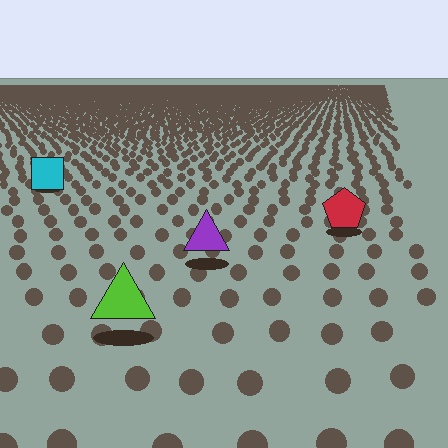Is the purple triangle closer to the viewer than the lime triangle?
No. The lime triangle is closer — you can tell from the texture gradient: the ground texture is coarser near it.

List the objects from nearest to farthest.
From nearest to farthest: the lime triangle, the purple triangle, the red pentagon, the cyan square.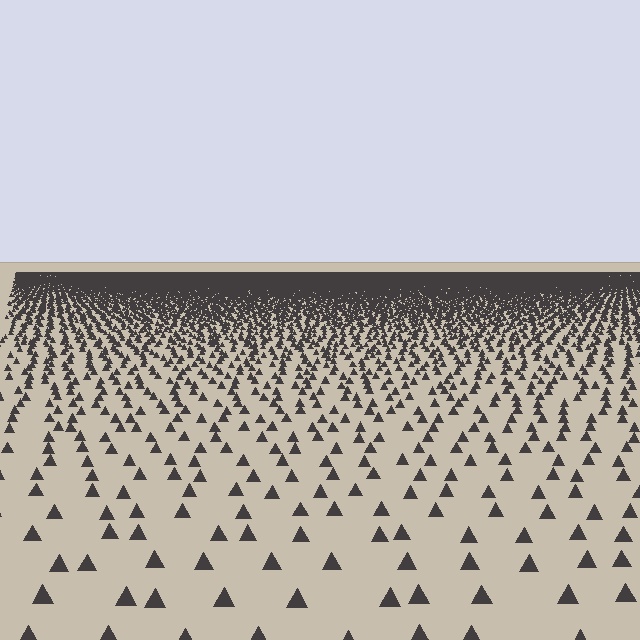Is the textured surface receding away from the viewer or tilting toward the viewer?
The surface is receding away from the viewer. Texture elements get smaller and denser toward the top.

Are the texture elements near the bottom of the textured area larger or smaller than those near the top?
Larger. Near the bottom, elements are closer to the viewer and appear at a bigger on-screen size.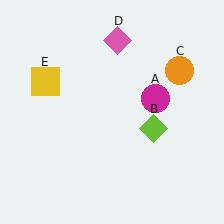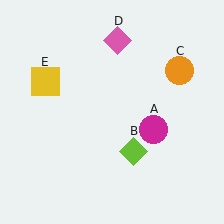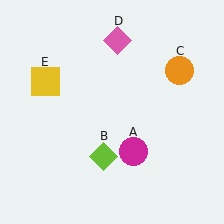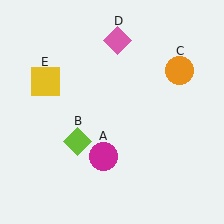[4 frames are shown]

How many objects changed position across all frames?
2 objects changed position: magenta circle (object A), lime diamond (object B).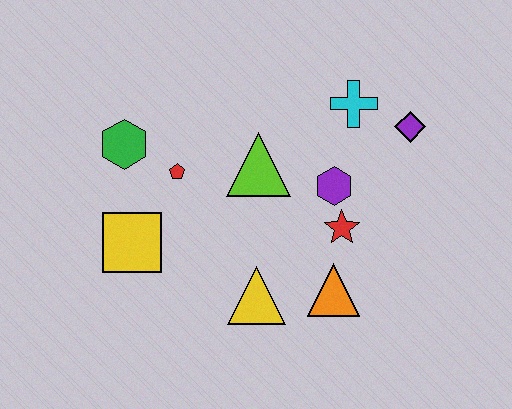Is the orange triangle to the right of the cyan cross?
No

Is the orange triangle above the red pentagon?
No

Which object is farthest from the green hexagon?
The purple diamond is farthest from the green hexagon.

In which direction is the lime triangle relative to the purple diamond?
The lime triangle is to the left of the purple diamond.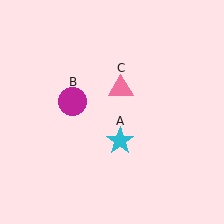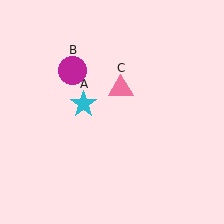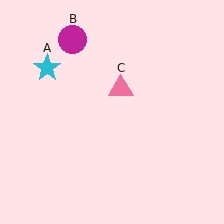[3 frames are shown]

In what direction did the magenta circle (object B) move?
The magenta circle (object B) moved up.